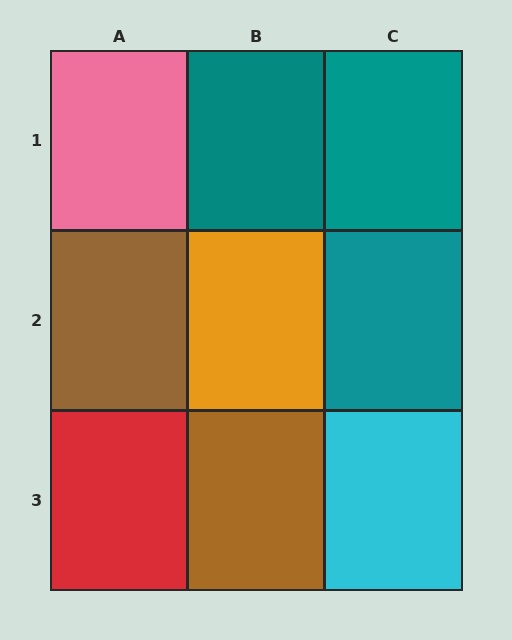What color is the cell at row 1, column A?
Pink.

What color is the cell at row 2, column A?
Brown.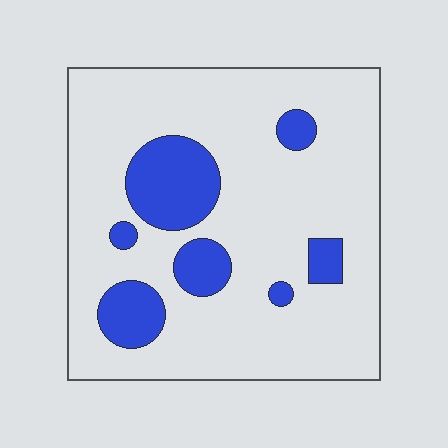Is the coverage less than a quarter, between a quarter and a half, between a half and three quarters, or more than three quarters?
Less than a quarter.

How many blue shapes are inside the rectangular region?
7.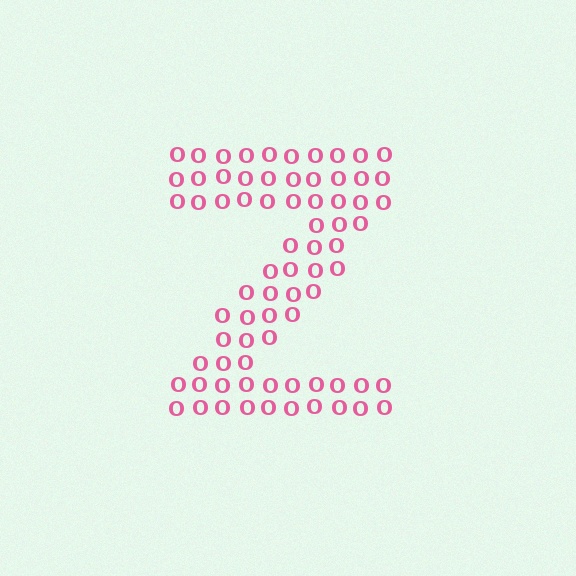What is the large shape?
The large shape is the letter Z.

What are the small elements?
The small elements are letter O's.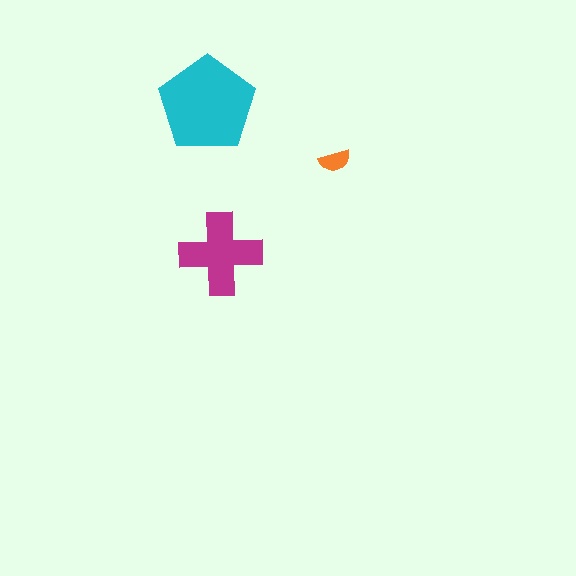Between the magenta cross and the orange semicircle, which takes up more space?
The magenta cross.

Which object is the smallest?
The orange semicircle.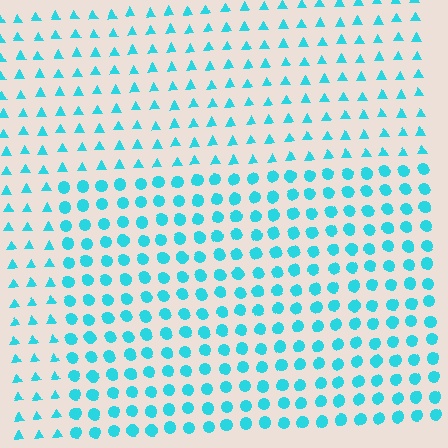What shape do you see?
I see a rectangle.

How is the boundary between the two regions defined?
The boundary is defined by a change in element shape: circles inside vs. triangles outside. All elements share the same color and spacing.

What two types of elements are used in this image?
The image uses circles inside the rectangle region and triangles outside it.